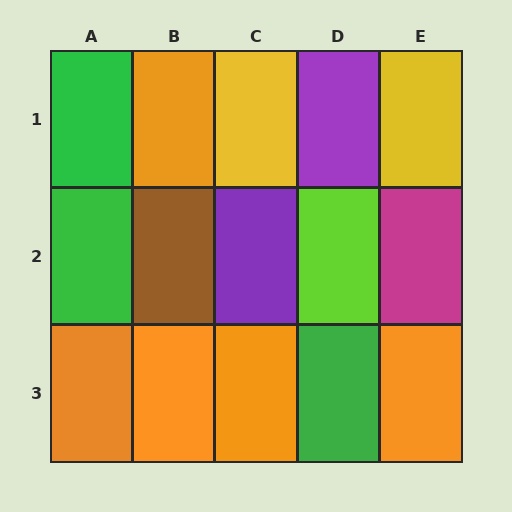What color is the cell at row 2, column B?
Brown.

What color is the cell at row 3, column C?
Orange.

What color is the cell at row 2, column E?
Magenta.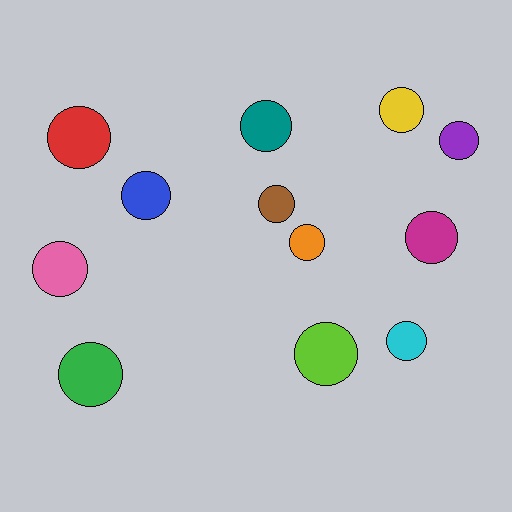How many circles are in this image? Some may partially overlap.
There are 12 circles.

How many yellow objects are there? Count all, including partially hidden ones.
There is 1 yellow object.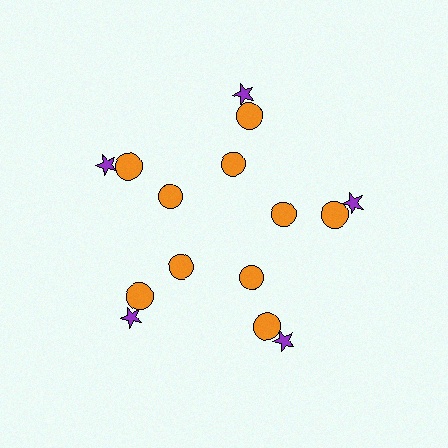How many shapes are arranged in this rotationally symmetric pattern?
There are 15 shapes, arranged in 5 groups of 3.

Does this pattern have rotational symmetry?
Yes, this pattern has 5-fold rotational symmetry. It looks the same after rotating 72 degrees around the center.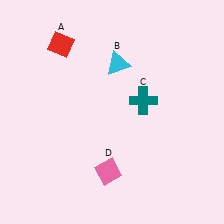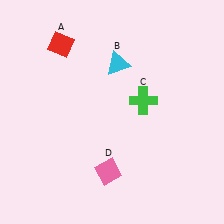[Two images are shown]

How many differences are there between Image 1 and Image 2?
There is 1 difference between the two images.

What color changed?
The cross (C) changed from teal in Image 1 to green in Image 2.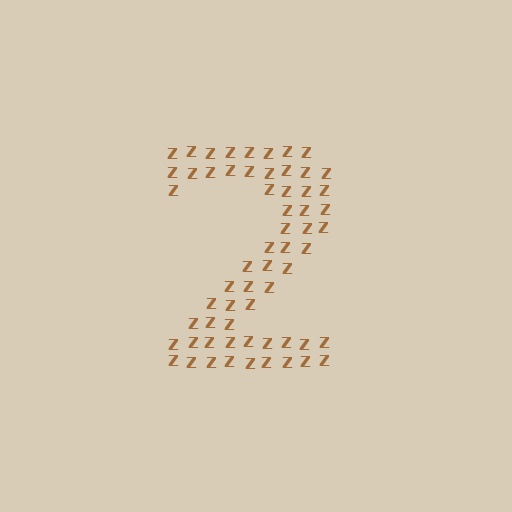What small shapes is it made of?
It is made of small letter Z's.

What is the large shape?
The large shape is the digit 2.